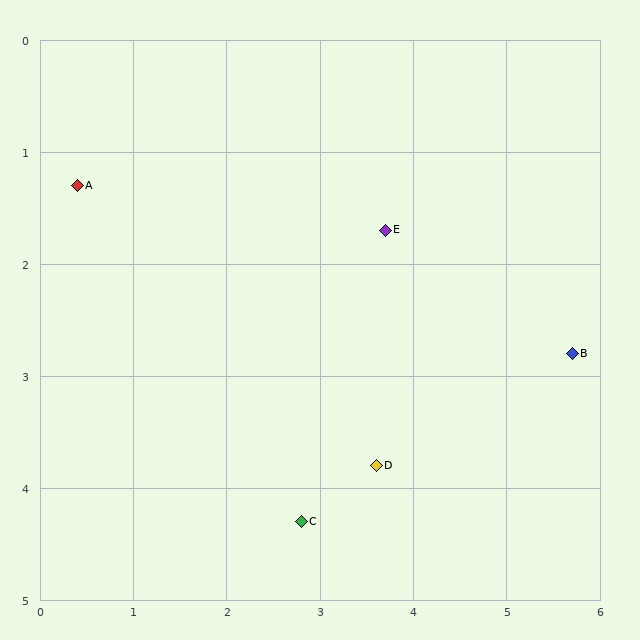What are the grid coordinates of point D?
Point D is at approximately (3.6, 3.8).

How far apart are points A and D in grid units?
Points A and D are about 4.1 grid units apart.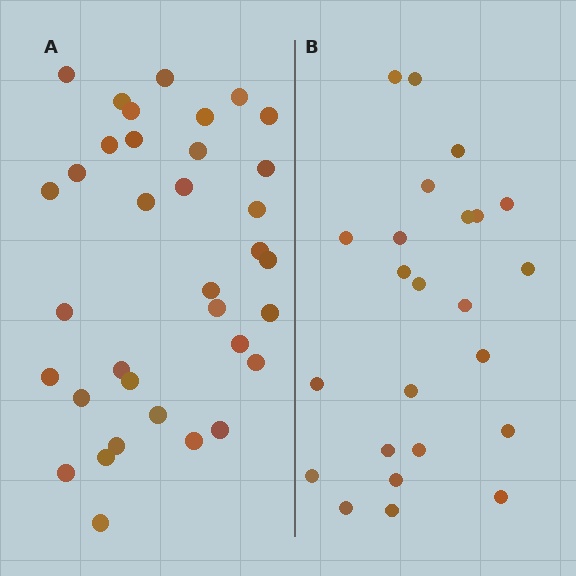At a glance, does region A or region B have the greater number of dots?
Region A (the left region) has more dots.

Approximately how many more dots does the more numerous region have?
Region A has roughly 12 or so more dots than region B.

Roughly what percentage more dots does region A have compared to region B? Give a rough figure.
About 45% more.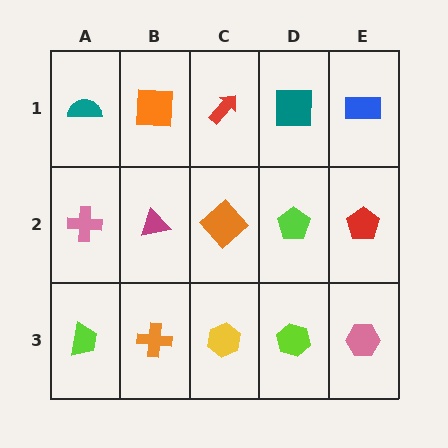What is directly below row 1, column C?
An orange diamond.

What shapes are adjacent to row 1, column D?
A lime pentagon (row 2, column D), a red arrow (row 1, column C), a blue rectangle (row 1, column E).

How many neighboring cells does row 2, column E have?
3.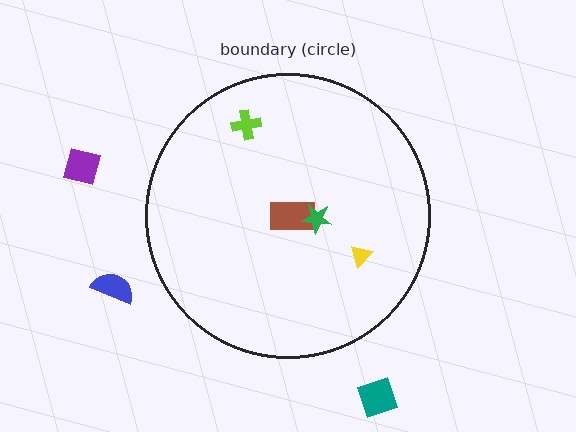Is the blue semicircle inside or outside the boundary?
Outside.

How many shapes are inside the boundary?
4 inside, 3 outside.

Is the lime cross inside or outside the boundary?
Inside.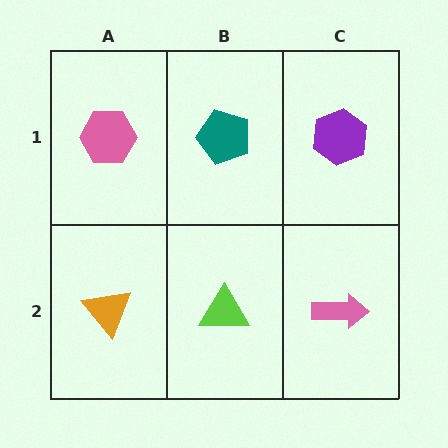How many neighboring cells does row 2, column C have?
2.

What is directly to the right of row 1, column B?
A purple hexagon.